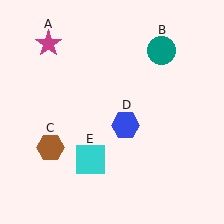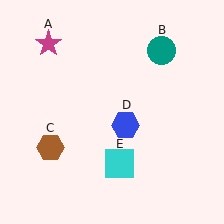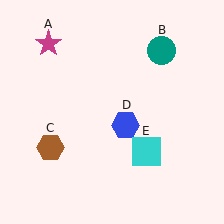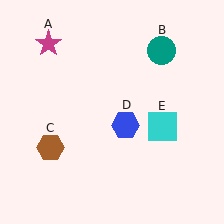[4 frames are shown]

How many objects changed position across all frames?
1 object changed position: cyan square (object E).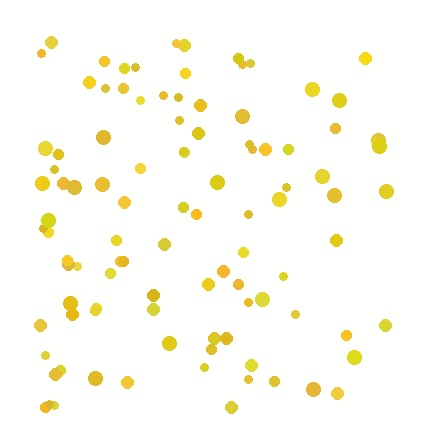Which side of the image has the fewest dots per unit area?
The right.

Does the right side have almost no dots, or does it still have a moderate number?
Still a moderate number, just noticeably fewer than the left.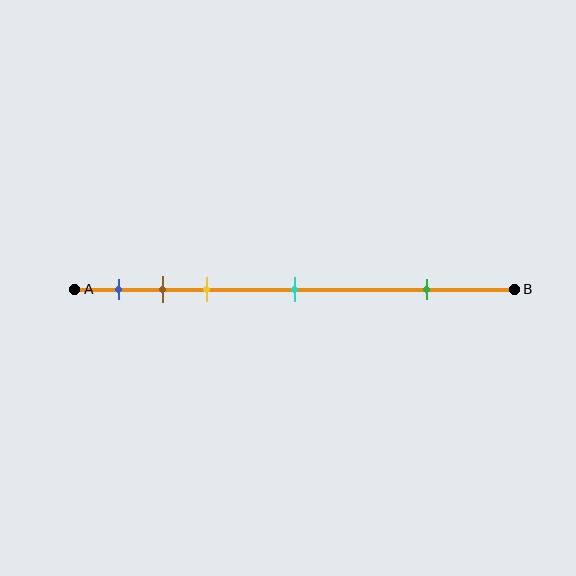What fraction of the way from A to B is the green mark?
The green mark is approximately 80% (0.8) of the way from A to B.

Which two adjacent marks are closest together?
The brown and yellow marks are the closest adjacent pair.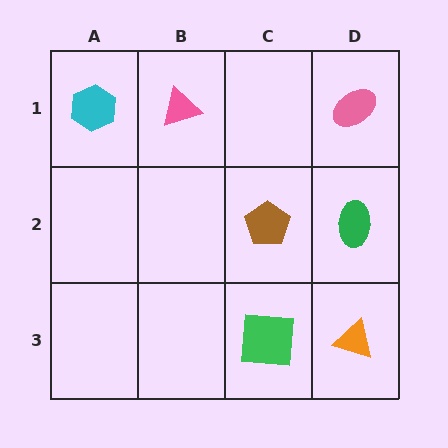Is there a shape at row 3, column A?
No, that cell is empty.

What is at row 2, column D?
A green ellipse.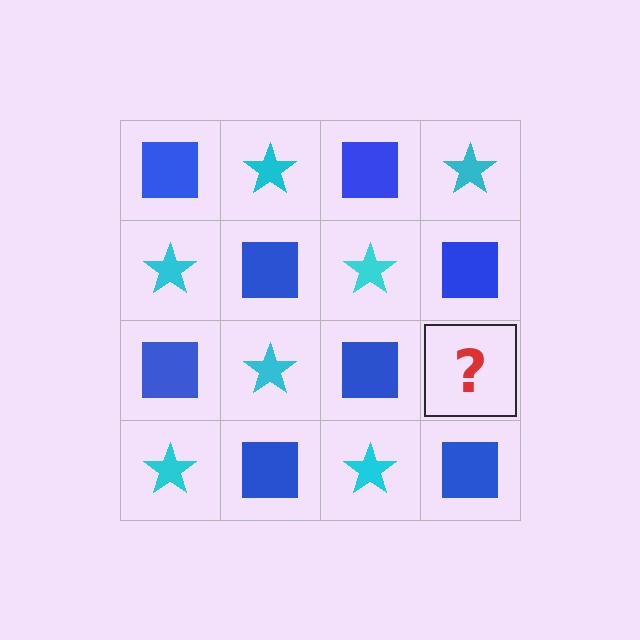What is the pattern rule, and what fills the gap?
The rule is that it alternates blue square and cyan star in a checkerboard pattern. The gap should be filled with a cyan star.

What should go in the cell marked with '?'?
The missing cell should contain a cyan star.